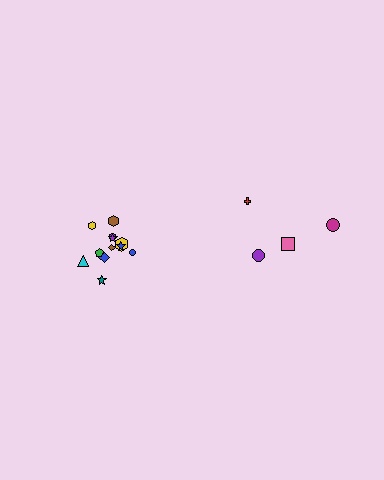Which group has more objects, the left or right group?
The left group.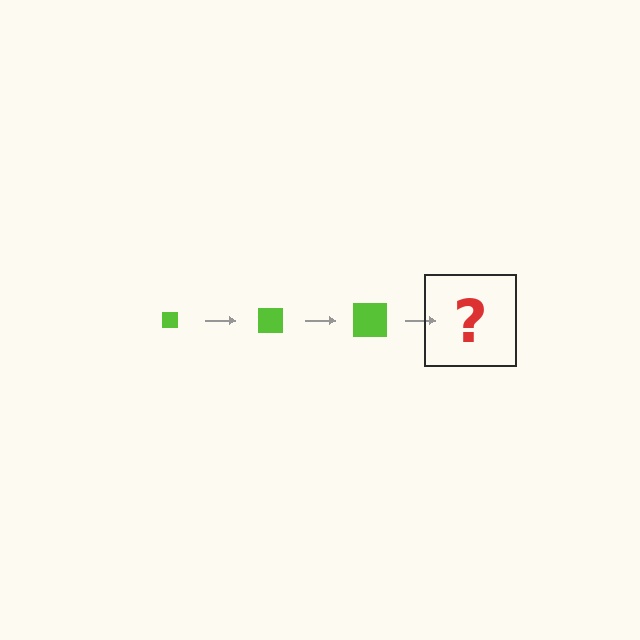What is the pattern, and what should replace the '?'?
The pattern is that the square gets progressively larger each step. The '?' should be a lime square, larger than the previous one.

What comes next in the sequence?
The next element should be a lime square, larger than the previous one.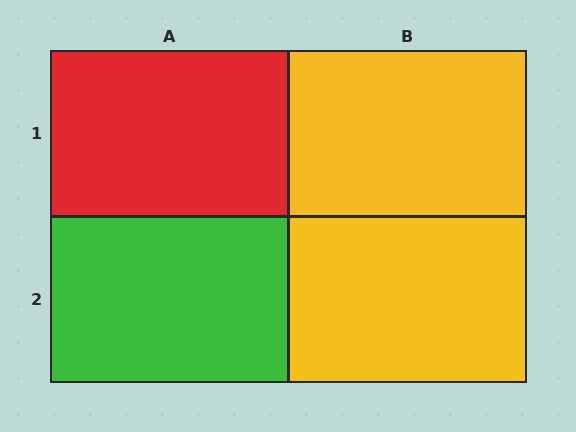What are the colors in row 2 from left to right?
Green, yellow.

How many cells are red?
1 cell is red.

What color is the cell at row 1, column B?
Yellow.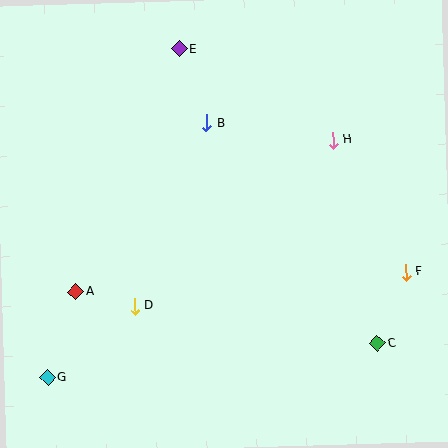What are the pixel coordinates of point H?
Point H is at (333, 140).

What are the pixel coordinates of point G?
Point G is at (48, 378).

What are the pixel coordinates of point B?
Point B is at (207, 123).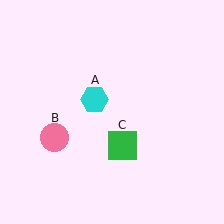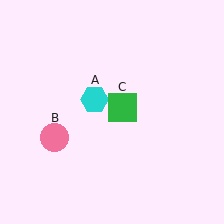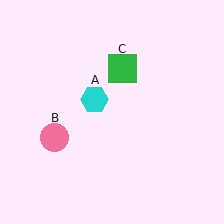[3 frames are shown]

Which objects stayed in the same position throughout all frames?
Cyan hexagon (object A) and pink circle (object B) remained stationary.